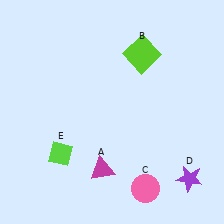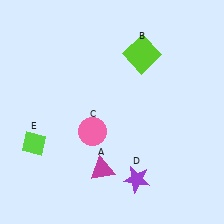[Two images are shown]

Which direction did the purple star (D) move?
The purple star (D) moved left.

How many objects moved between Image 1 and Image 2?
3 objects moved between the two images.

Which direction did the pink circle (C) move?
The pink circle (C) moved up.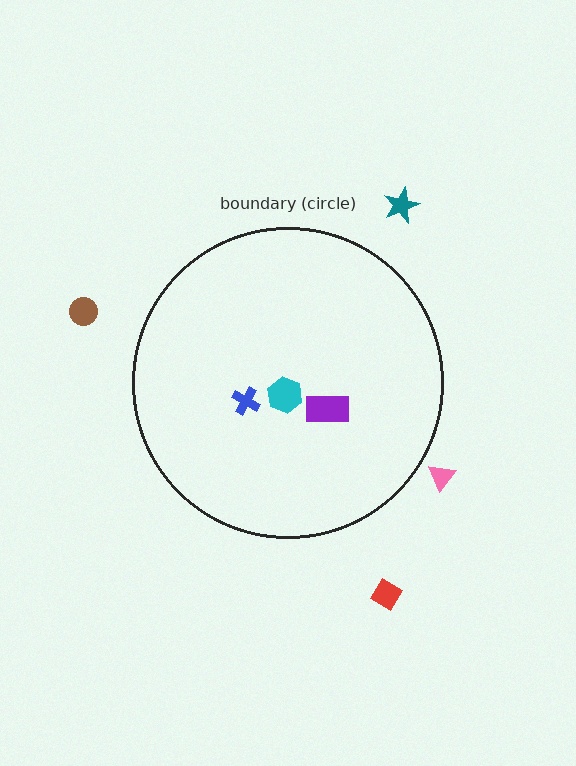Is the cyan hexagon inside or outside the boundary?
Inside.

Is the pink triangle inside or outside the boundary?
Outside.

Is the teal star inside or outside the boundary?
Outside.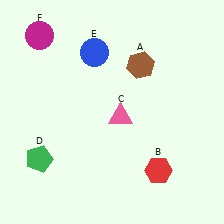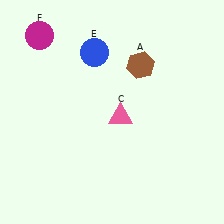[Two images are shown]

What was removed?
The green pentagon (D), the red hexagon (B) were removed in Image 2.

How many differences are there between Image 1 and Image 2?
There are 2 differences between the two images.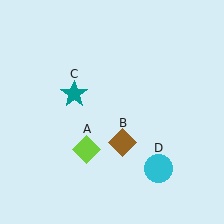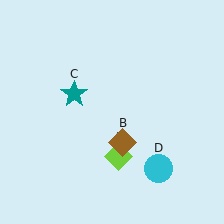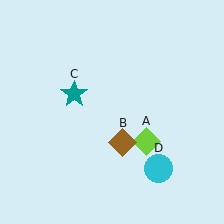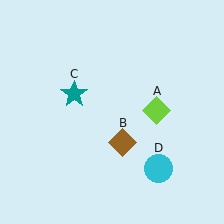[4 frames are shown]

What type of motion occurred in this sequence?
The lime diamond (object A) rotated counterclockwise around the center of the scene.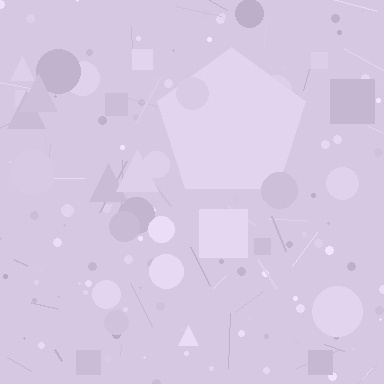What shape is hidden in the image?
A pentagon is hidden in the image.